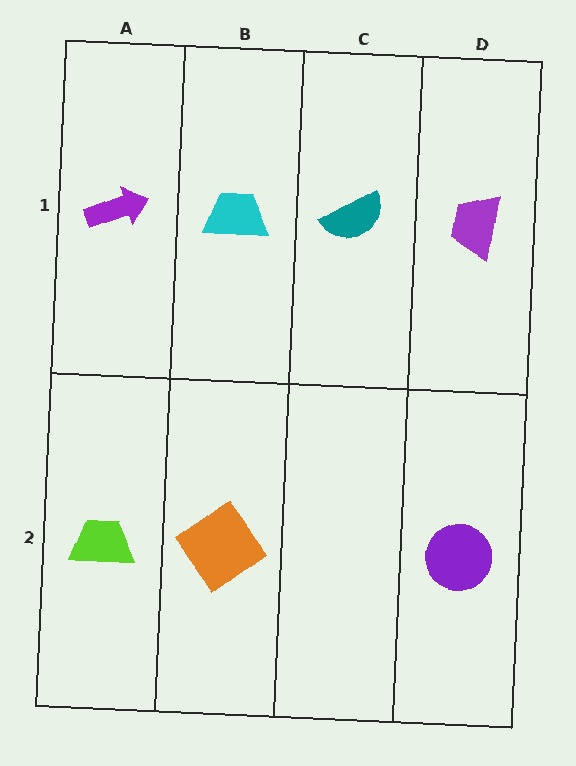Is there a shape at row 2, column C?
No, that cell is empty.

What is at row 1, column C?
A teal semicircle.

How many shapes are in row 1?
4 shapes.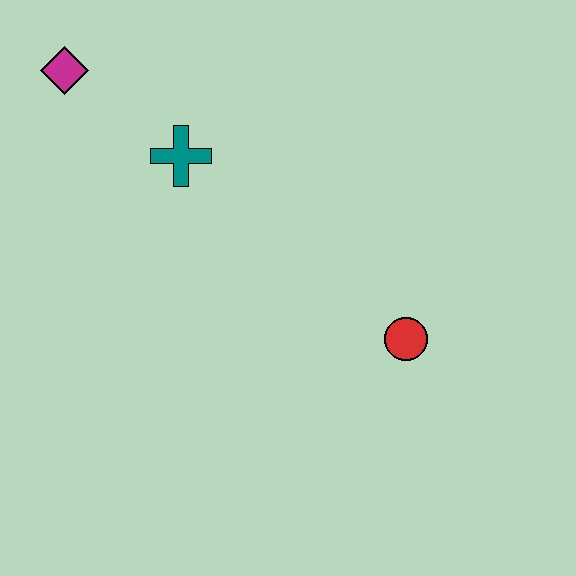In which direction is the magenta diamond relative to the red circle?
The magenta diamond is to the left of the red circle.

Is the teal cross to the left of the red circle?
Yes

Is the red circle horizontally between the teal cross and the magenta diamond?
No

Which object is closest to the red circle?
The teal cross is closest to the red circle.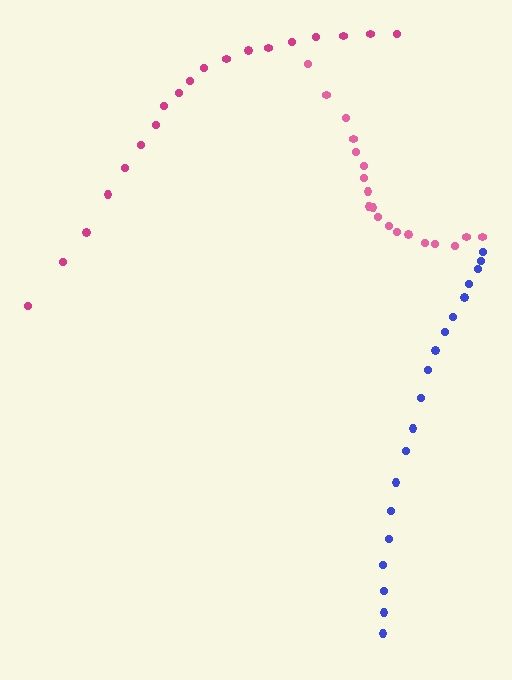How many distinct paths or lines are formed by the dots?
There are 3 distinct paths.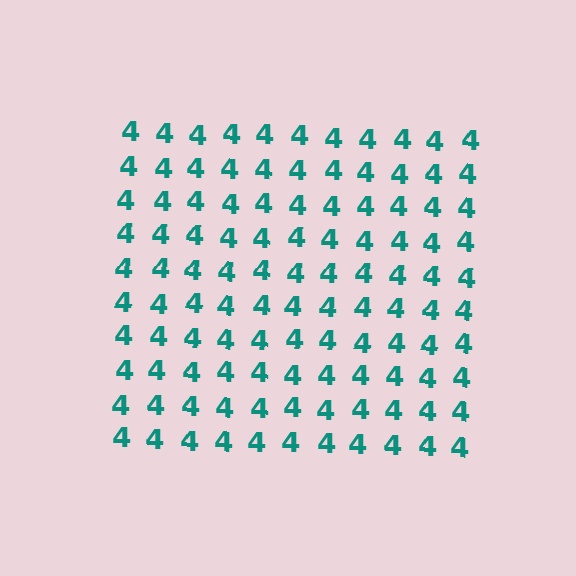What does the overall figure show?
The overall figure shows a square.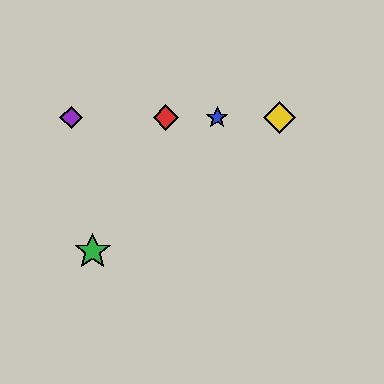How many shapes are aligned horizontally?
4 shapes (the red diamond, the blue star, the yellow diamond, the purple diamond) are aligned horizontally.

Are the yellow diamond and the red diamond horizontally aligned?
Yes, both are at y≈118.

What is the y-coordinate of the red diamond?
The red diamond is at y≈118.